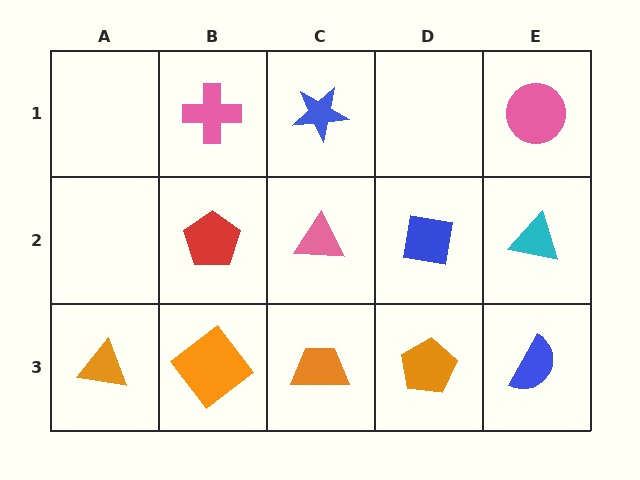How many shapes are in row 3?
5 shapes.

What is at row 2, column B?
A red pentagon.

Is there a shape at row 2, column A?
No, that cell is empty.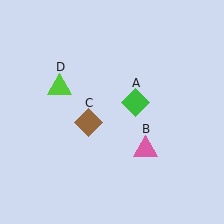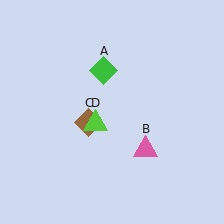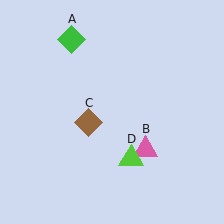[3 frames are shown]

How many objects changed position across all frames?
2 objects changed position: green diamond (object A), lime triangle (object D).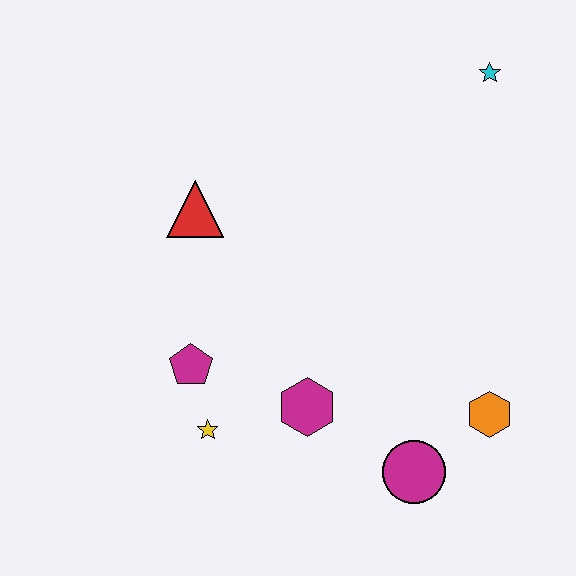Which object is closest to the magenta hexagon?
The yellow star is closest to the magenta hexagon.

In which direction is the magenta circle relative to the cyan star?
The magenta circle is below the cyan star.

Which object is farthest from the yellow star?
The cyan star is farthest from the yellow star.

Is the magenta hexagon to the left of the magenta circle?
Yes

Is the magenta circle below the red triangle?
Yes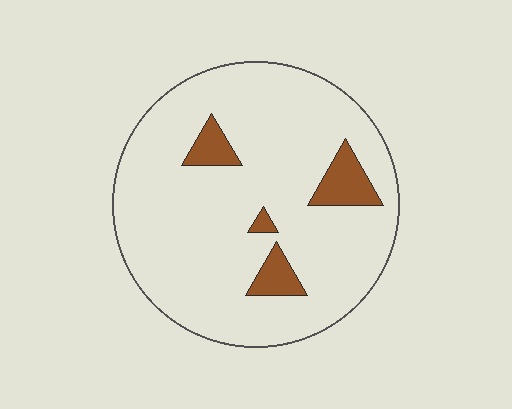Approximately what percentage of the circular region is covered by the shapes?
Approximately 10%.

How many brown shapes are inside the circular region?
4.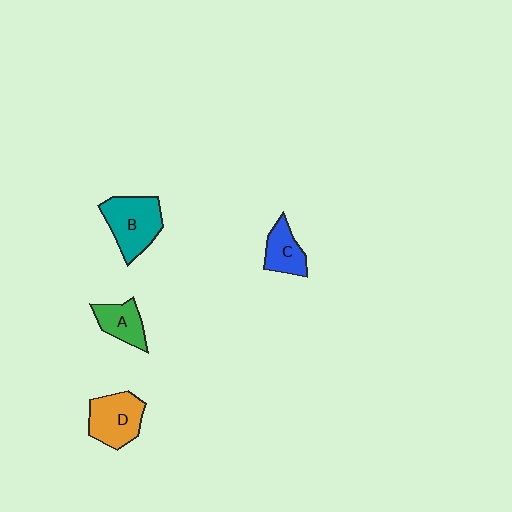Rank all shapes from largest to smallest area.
From largest to smallest: B (teal), D (orange), C (blue), A (green).